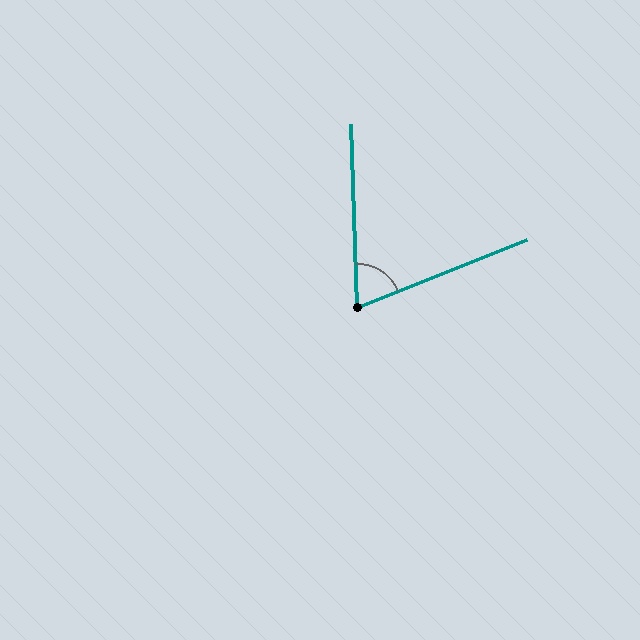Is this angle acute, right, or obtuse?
It is acute.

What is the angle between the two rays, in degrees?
Approximately 70 degrees.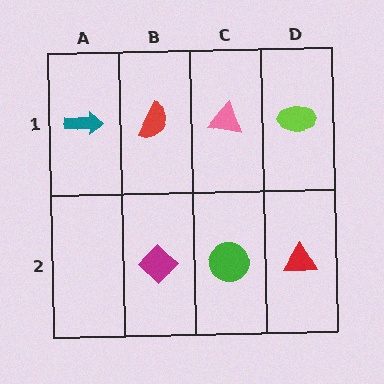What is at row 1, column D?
A lime ellipse.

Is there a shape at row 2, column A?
No, that cell is empty.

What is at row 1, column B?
A red semicircle.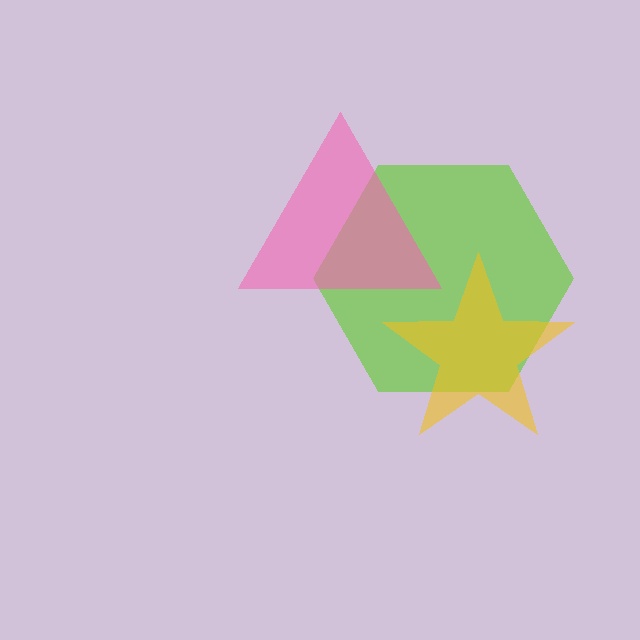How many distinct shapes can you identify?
There are 3 distinct shapes: a lime hexagon, a yellow star, a pink triangle.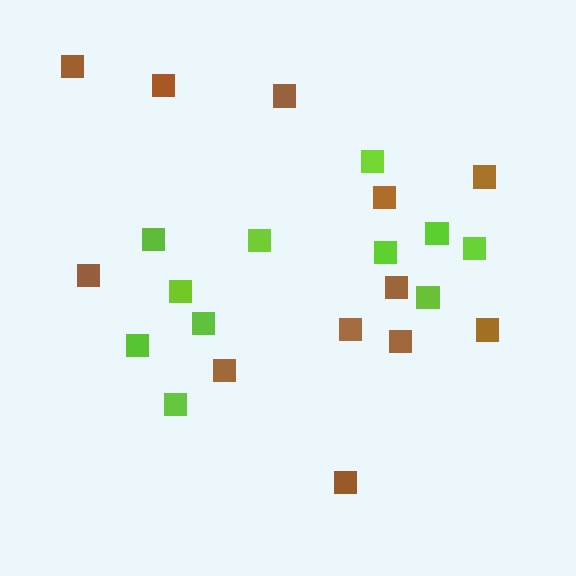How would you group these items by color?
There are 2 groups: one group of brown squares (12) and one group of lime squares (11).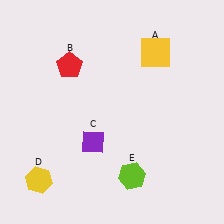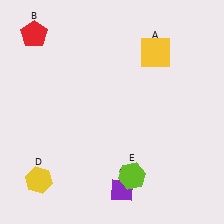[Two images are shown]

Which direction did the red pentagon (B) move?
The red pentagon (B) moved left.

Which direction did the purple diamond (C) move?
The purple diamond (C) moved down.